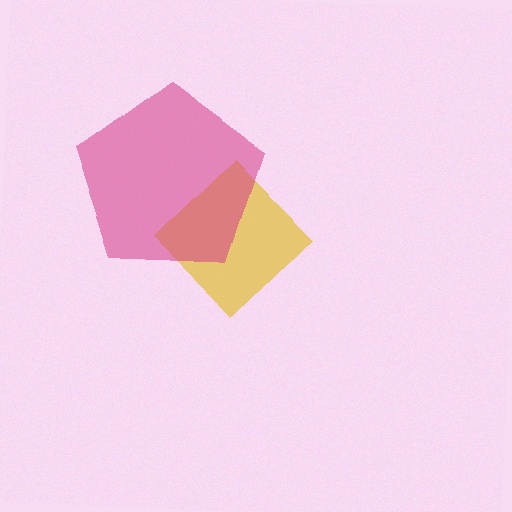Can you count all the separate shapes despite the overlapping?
Yes, there are 2 separate shapes.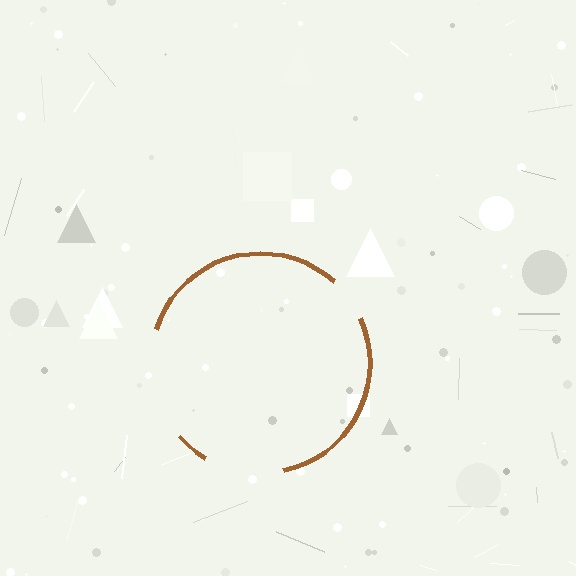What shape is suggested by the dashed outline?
The dashed outline suggests a circle.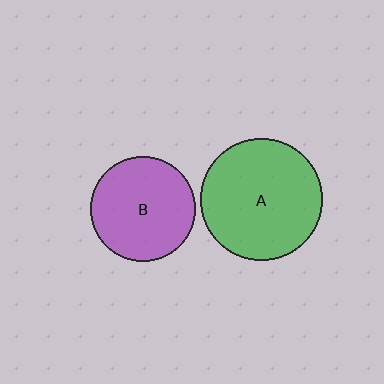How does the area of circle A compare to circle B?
Approximately 1.3 times.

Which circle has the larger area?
Circle A (green).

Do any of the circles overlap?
No, none of the circles overlap.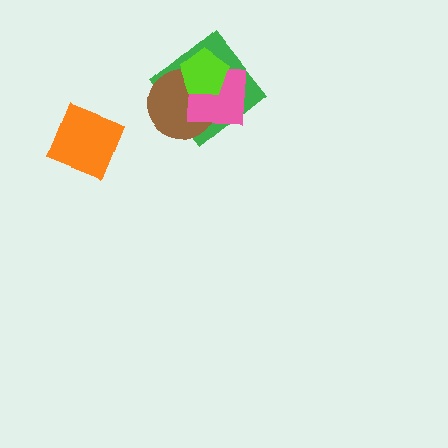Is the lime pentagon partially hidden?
No, no other shape covers it.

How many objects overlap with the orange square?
0 objects overlap with the orange square.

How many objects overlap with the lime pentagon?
3 objects overlap with the lime pentagon.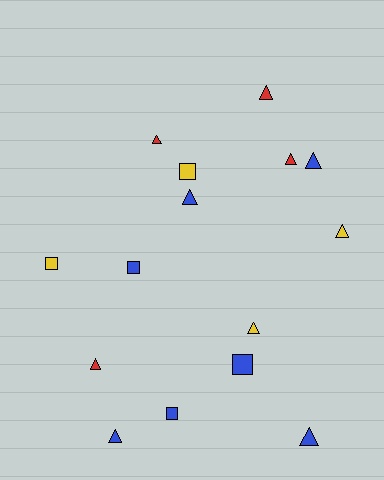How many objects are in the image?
There are 15 objects.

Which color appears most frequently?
Blue, with 7 objects.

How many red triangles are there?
There are 4 red triangles.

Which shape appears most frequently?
Triangle, with 10 objects.